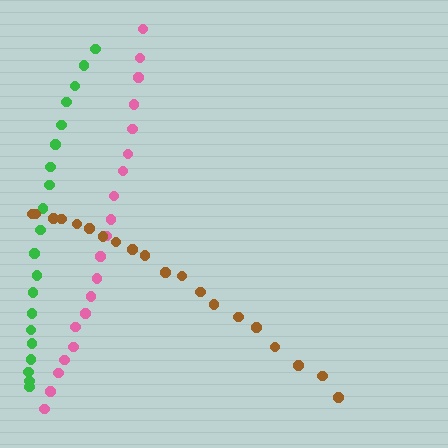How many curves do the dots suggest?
There are 3 distinct paths.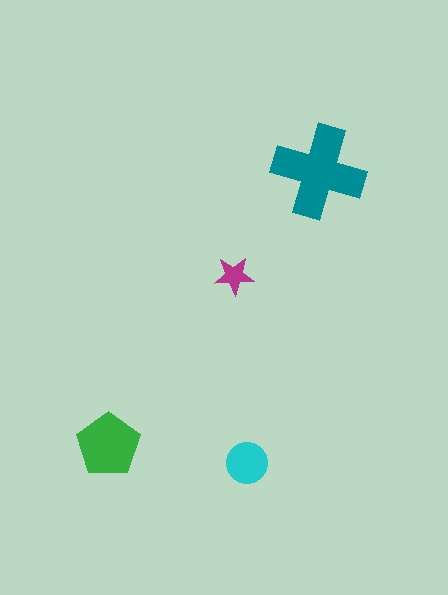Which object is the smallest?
The magenta star.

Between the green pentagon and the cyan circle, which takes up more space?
The green pentagon.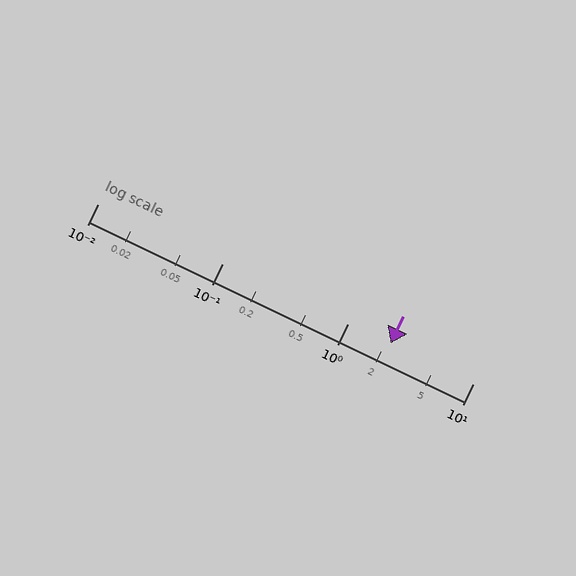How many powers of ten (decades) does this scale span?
The scale spans 3 decades, from 0.01 to 10.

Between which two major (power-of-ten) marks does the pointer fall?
The pointer is between 1 and 10.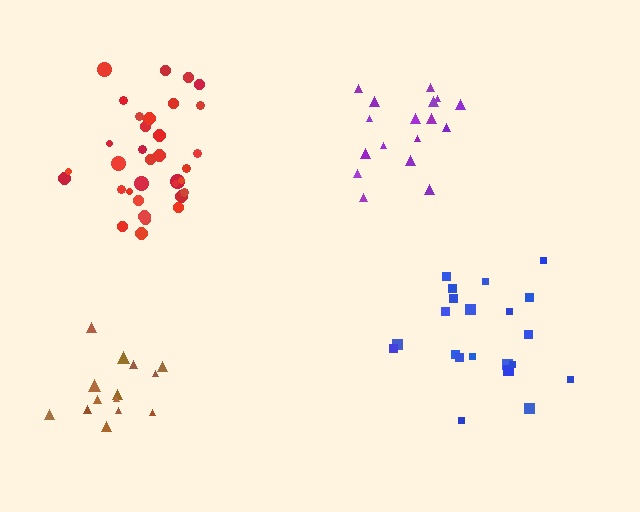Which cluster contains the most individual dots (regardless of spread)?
Red (34).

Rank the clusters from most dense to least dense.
purple, brown, red, blue.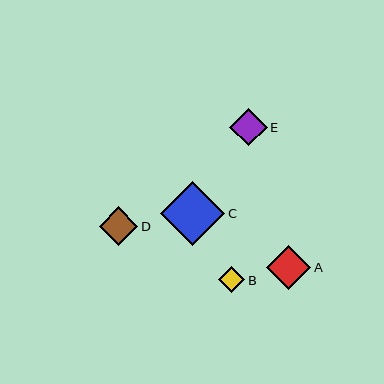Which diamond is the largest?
Diamond C is the largest with a size of approximately 64 pixels.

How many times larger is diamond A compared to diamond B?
Diamond A is approximately 1.7 times the size of diamond B.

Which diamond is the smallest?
Diamond B is the smallest with a size of approximately 26 pixels.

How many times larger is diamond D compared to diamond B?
Diamond D is approximately 1.5 times the size of diamond B.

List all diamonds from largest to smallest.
From largest to smallest: C, A, D, E, B.